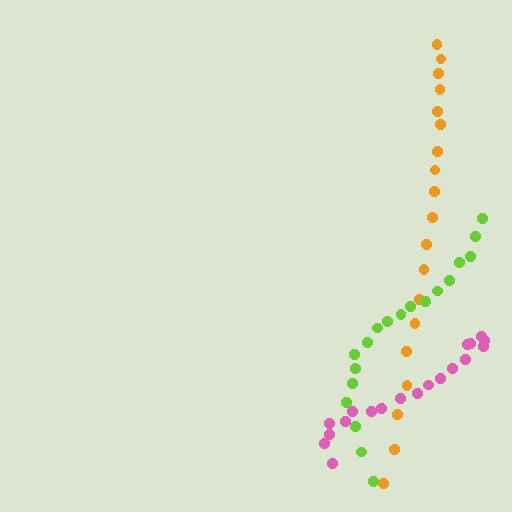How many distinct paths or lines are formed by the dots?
There are 3 distinct paths.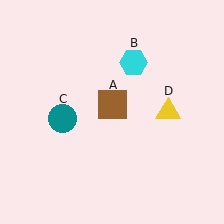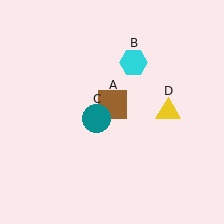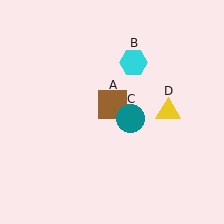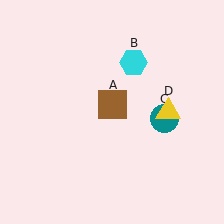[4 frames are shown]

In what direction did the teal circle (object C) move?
The teal circle (object C) moved right.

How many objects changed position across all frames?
1 object changed position: teal circle (object C).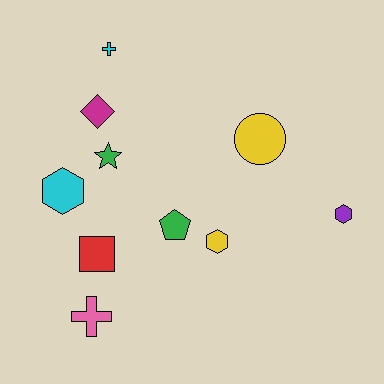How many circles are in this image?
There is 1 circle.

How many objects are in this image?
There are 10 objects.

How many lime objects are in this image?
There are no lime objects.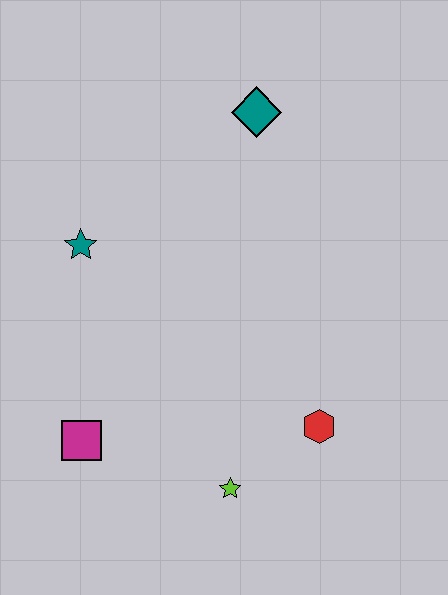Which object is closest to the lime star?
The red hexagon is closest to the lime star.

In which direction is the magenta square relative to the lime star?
The magenta square is to the left of the lime star.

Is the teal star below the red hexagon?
No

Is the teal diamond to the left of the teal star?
No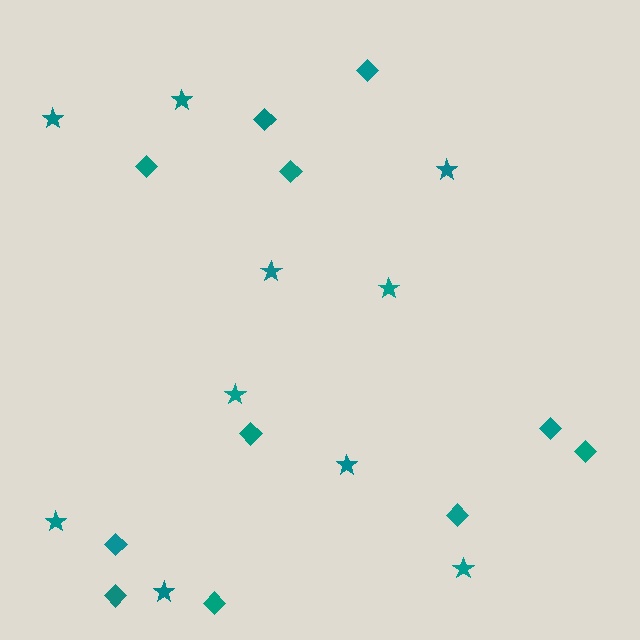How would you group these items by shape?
There are 2 groups: one group of diamonds (11) and one group of stars (10).